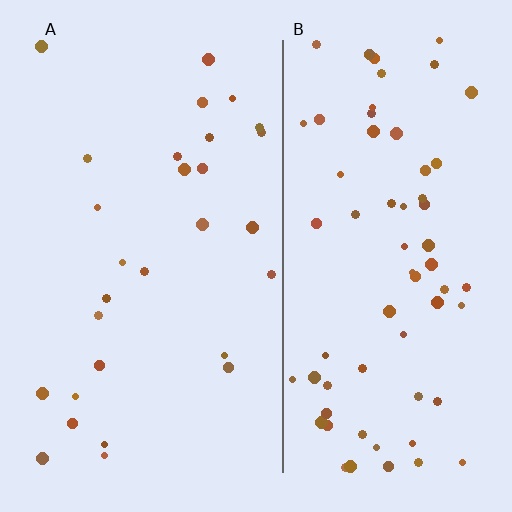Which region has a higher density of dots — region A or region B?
B (the right).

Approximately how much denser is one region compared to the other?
Approximately 2.4× — region B over region A.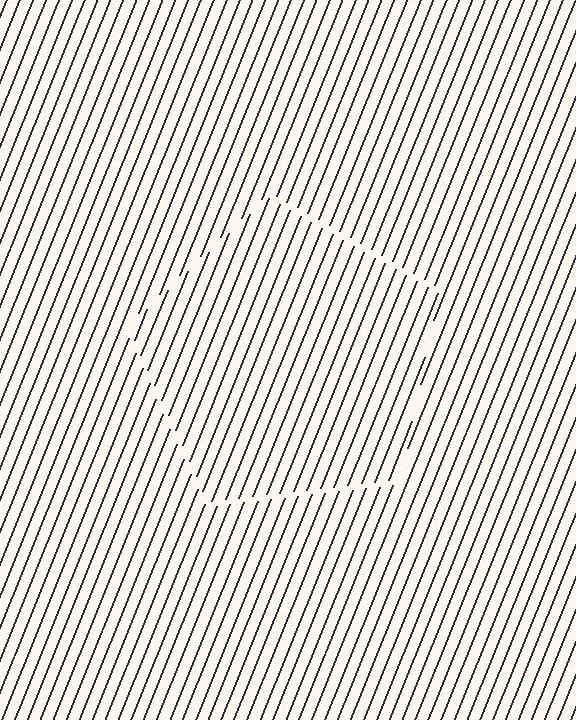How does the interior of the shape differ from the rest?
The interior of the shape contains the same grating, shifted by half a period — the contour is defined by the phase discontinuity where line-ends from the inner and outer gratings abut.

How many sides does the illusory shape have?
5 sides — the line-ends trace a pentagon.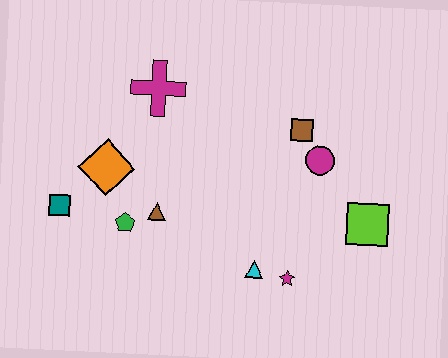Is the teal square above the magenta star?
Yes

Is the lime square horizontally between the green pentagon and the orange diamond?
No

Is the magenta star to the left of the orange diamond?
No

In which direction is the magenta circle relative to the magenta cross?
The magenta circle is to the right of the magenta cross.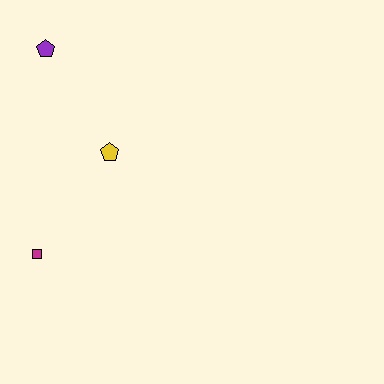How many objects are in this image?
There are 3 objects.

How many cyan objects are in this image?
There are no cyan objects.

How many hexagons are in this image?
There are no hexagons.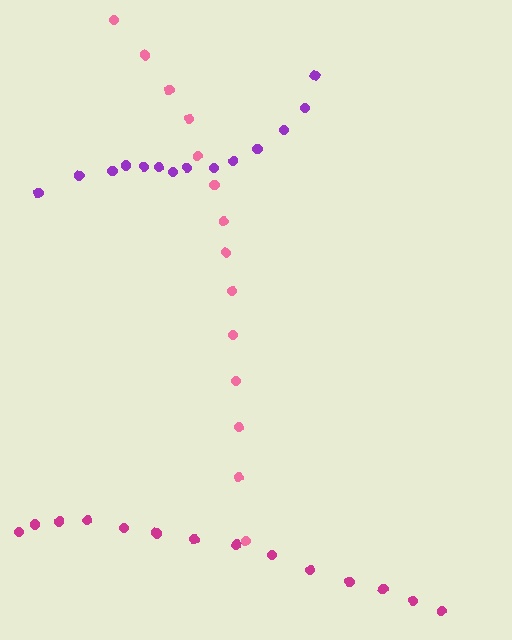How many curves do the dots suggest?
There are 3 distinct paths.